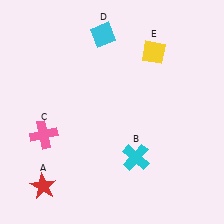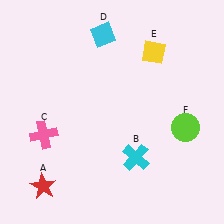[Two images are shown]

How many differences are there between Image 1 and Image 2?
There is 1 difference between the two images.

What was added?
A lime circle (F) was added in Image 2.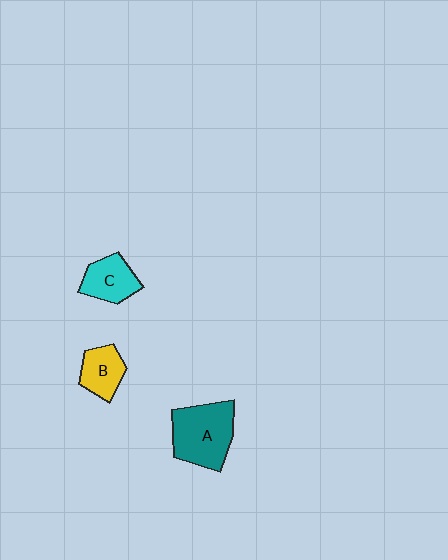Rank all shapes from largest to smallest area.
From largest to smallest: A (teal), C (cyan), B (yellow).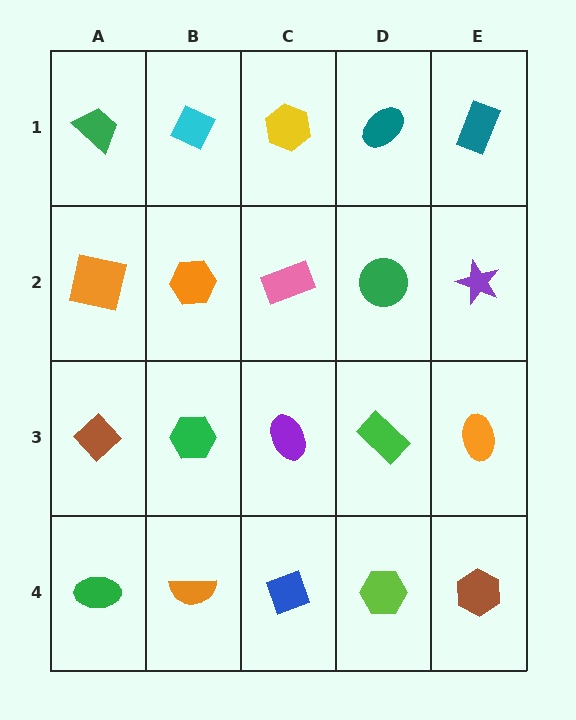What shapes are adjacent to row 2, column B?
A cyan diamond (row 1, column B), a green hexagon (row 3, column B), an orange square (row 2, column A), a pink rectangle (row 2, column C).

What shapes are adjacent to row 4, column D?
A green rectangle (row 3, column D), a blue diamond (row 4, column C), a brown hexagon (row 4, column E).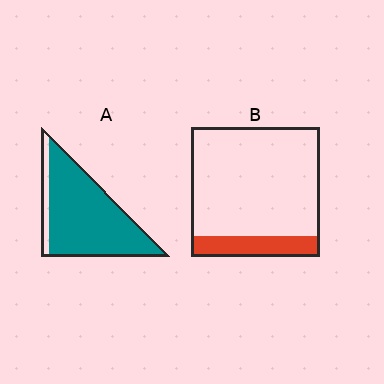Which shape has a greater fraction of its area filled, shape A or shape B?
Shape A.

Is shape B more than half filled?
No.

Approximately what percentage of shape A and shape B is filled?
A is approximately 90% and B is approximately 15%.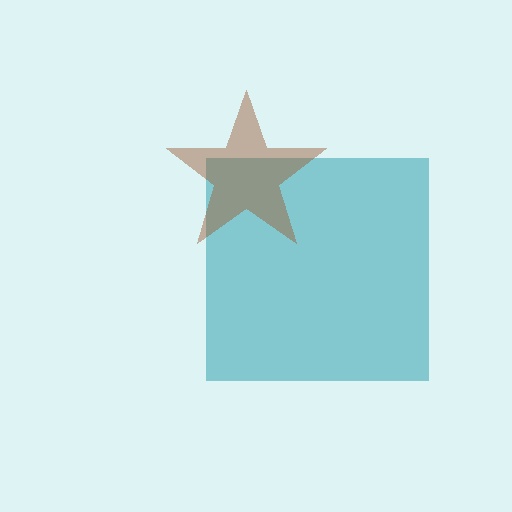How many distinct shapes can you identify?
There are 2 distinct shapes: a teal square, a brown star.